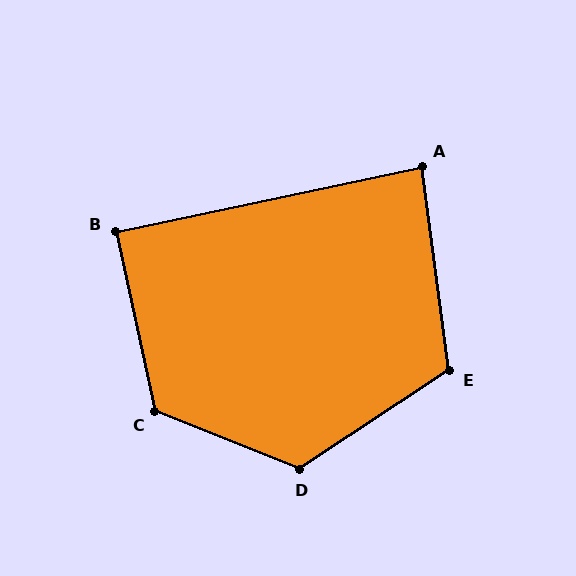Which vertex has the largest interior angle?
D, at approximately 125 degrees.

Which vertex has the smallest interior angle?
A, at approximately 85 degrees.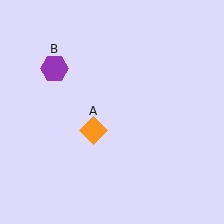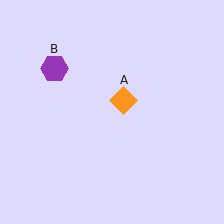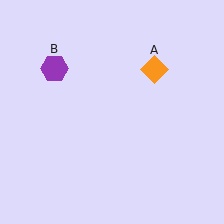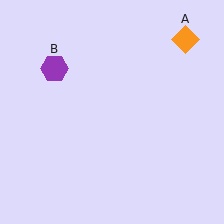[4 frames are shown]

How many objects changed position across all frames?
1 object changed position: orange diamond (object A).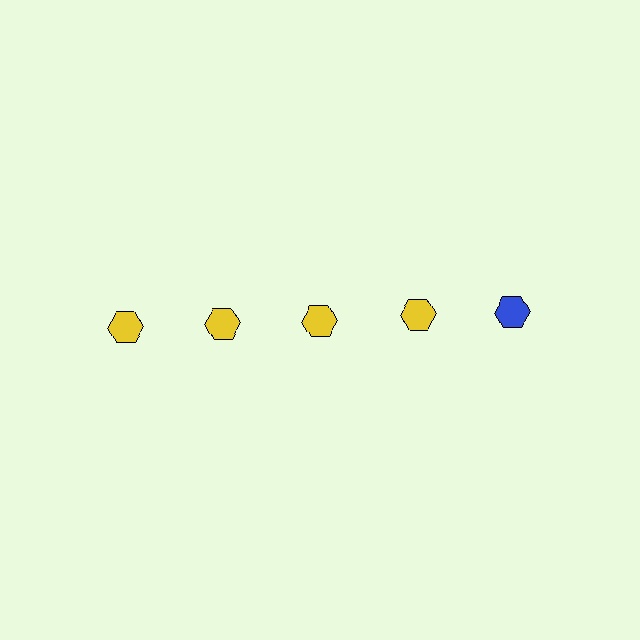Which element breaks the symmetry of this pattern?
The blue hexagon in the top row, rightmost column breaks the symmetry. All other shapes are yellow hexagons.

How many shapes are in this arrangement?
There are 5 shapes arranged in a grid pattern.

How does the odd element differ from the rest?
It has a different color: blue instead of yellow.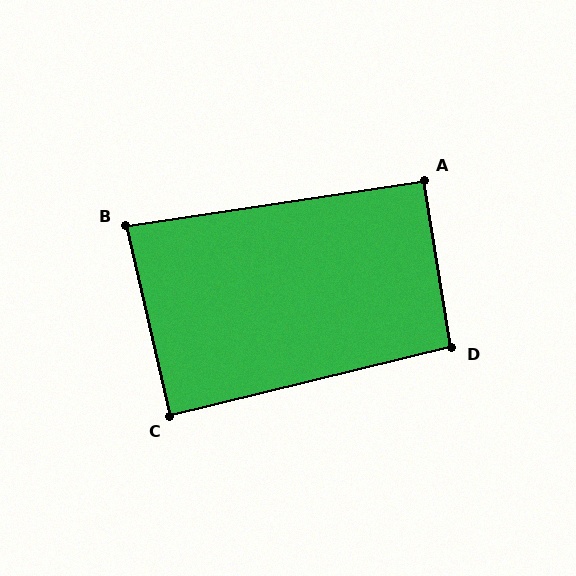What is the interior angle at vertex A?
Approximately 91 degrees (approximately right).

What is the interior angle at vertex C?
Approximately 89 degrees (approximately right).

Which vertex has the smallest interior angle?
B, at approximately 85 degrees.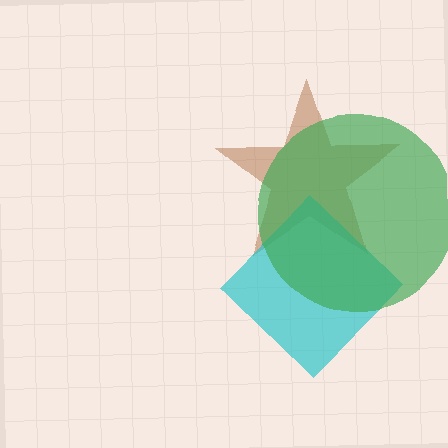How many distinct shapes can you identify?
There are 3 distinct shapes: a brown star, a cyan diamond, a green circle.